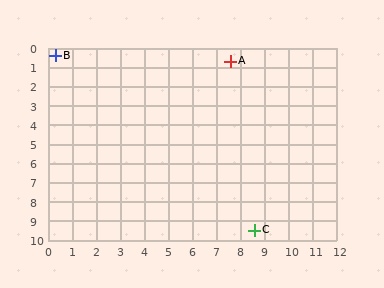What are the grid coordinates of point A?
Point A is at approximately (7.6, 0.7).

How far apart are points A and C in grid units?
Points A and C are about 8.9 grid units apart.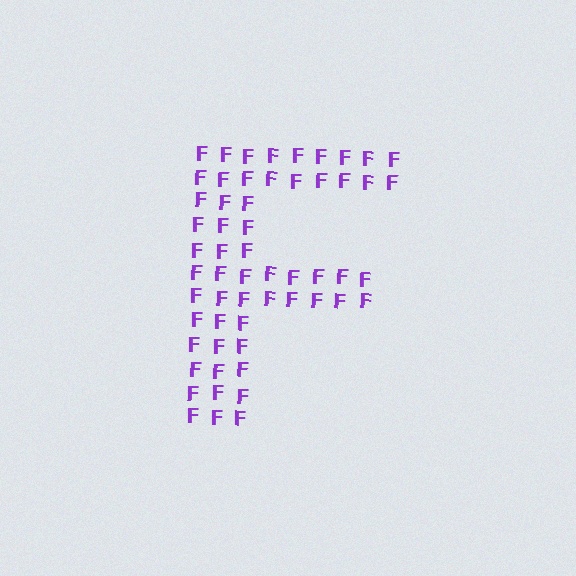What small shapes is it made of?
It is made of small letter F's.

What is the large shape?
The large shape is the letter F.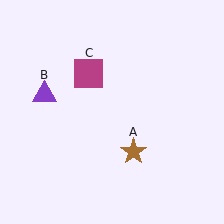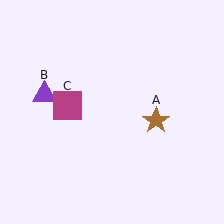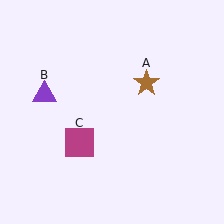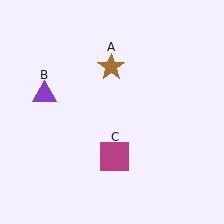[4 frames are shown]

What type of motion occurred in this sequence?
The brown star (object A), magenta square (object C) rotated counterclockwise around the center of the scene.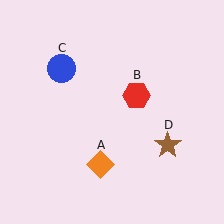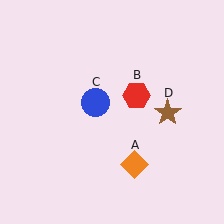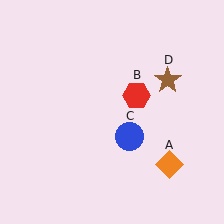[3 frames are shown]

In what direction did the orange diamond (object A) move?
The orange diamond (object A) moved right.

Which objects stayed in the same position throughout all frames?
Red hexagon (object B) remained stationary.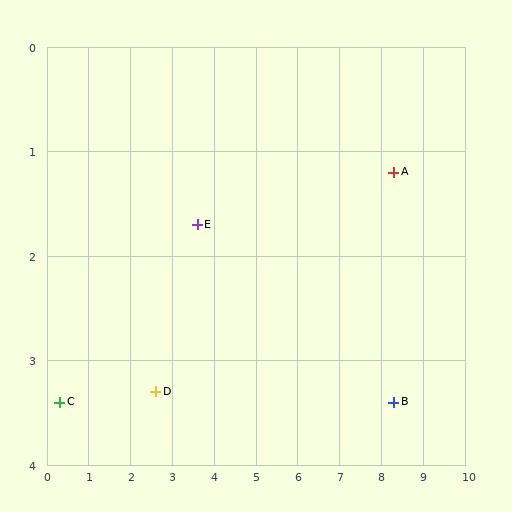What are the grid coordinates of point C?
Point C is at approximately (0.3, 3.4).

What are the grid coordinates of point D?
Point D is at approximately (2.6, 3.3).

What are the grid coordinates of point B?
Point B is at approximately (8.3, 3.4).